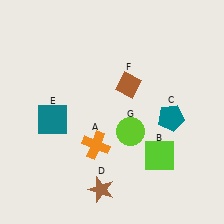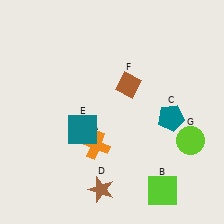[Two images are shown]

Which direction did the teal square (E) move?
The teal square (E) moved right.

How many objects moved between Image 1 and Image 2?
3 objects moved between the two images.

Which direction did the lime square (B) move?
The lime square (B) moved down.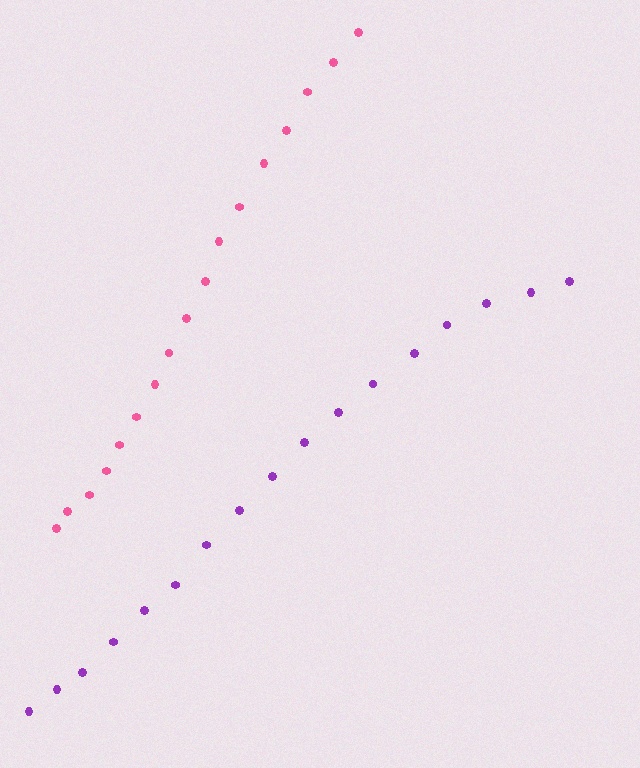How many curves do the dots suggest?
There are 2 distinct paths.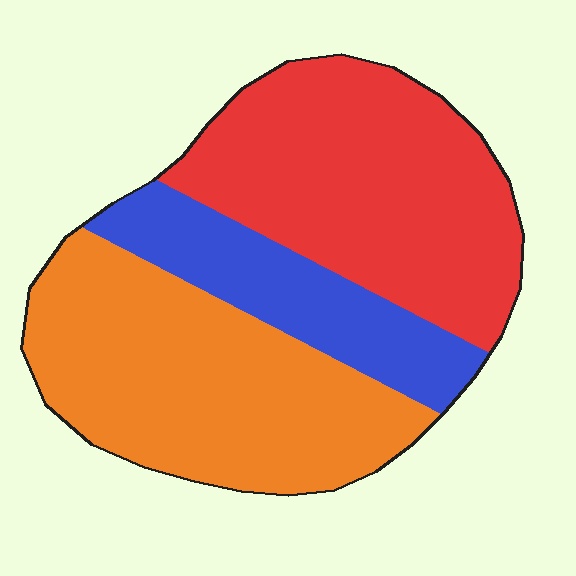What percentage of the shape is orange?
Orange covers about 40% of the shape.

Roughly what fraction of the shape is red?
Red covers 40% of the shape.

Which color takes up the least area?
Blue, at roughly 20%.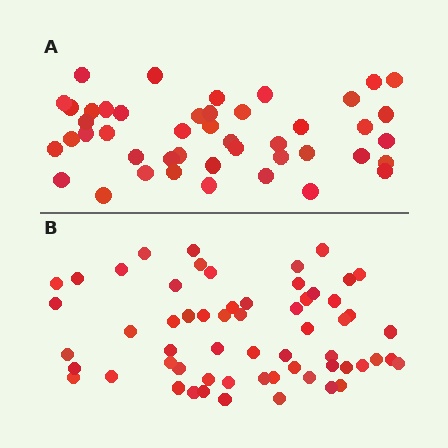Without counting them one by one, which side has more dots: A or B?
Region B (the bottom region) has more dots.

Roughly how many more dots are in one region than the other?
Region B has approximately 15 more dots than region A.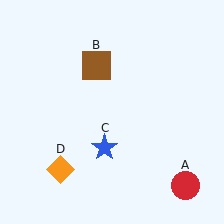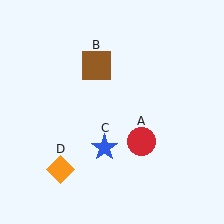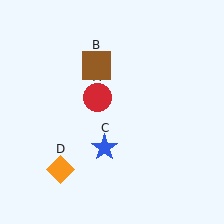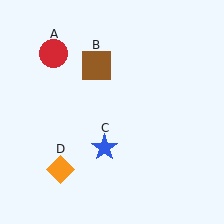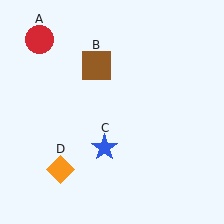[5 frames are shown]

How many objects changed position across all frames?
1 object changed position: red circle (object A).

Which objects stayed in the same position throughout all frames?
Brown square (object B) and blue star (object C) and orange diamond (object D) remained stationary.